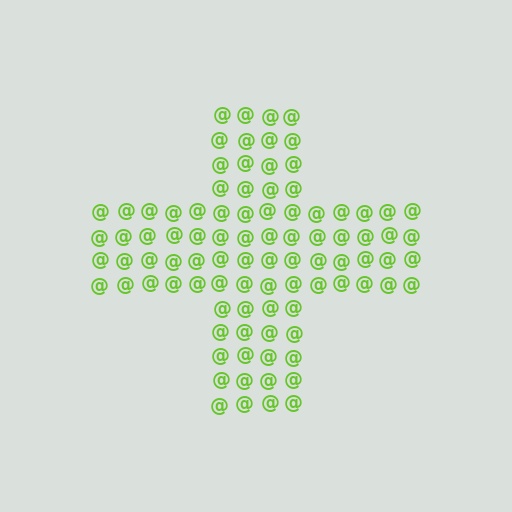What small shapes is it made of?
It is made of small at signs.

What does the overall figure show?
The overall figure shows a cross.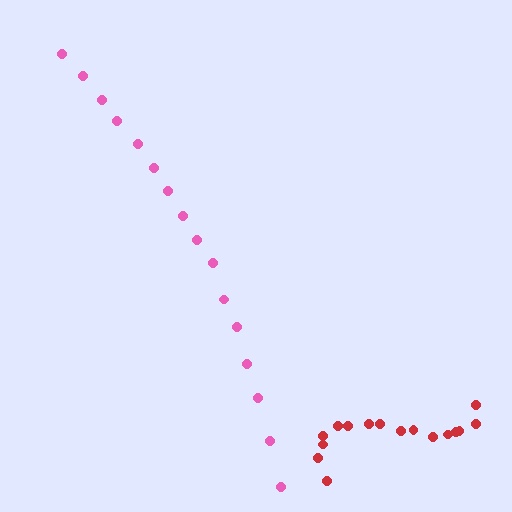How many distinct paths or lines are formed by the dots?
There are 2 distinct paths.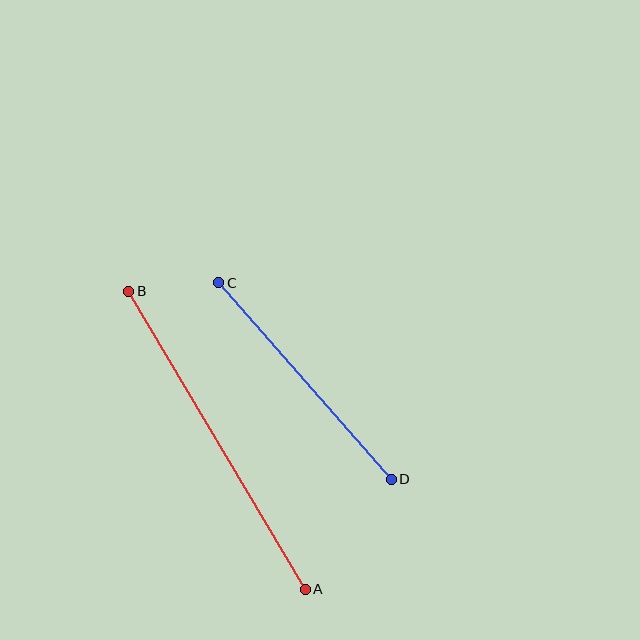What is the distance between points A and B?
The distance is approximately 346 pixels.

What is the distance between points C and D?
The distance is approximately 261 pixels.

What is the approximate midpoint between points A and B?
The midpoint is at approximately (217, 440) pixels.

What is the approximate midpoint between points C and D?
The midpoint is at approximately (305, 381) pixels.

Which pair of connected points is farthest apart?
Points A and B are farthest apart.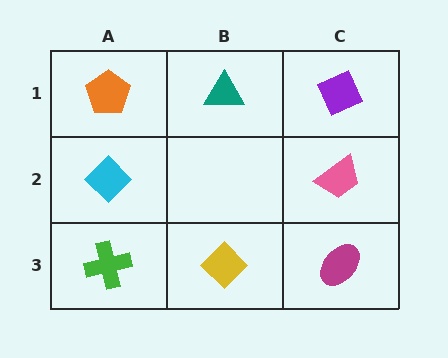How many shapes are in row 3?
3 shapes.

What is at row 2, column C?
A pink trapezoid.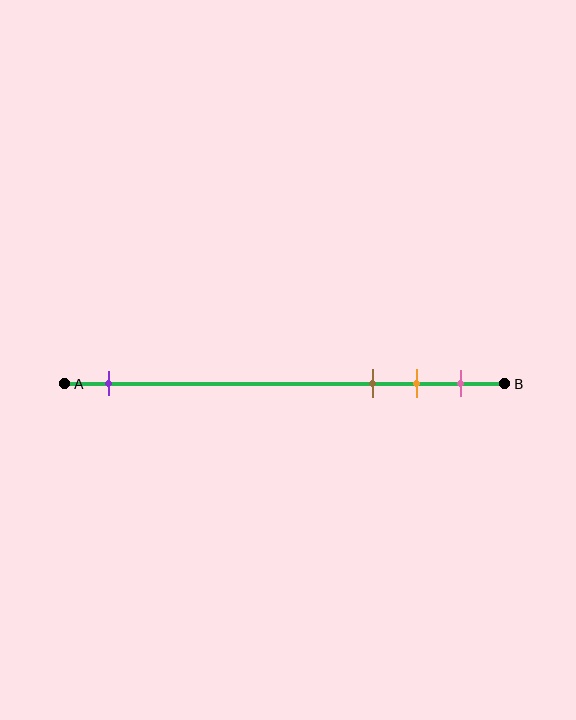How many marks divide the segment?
There are 4 marks dividing the segment.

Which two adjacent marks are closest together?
The orange and pink marks are the closest adjacent pair.